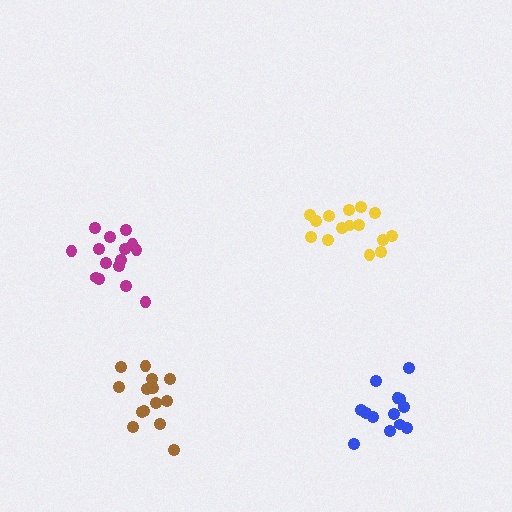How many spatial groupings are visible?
There are 4 spatial groupings.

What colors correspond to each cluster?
The clusters are colored: brown, blue, magenta, yellow.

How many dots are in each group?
Group 1: 14 dots, Group 2: 13 dots, Group 3: 15 dots, Group 4: 15 dots (57 total).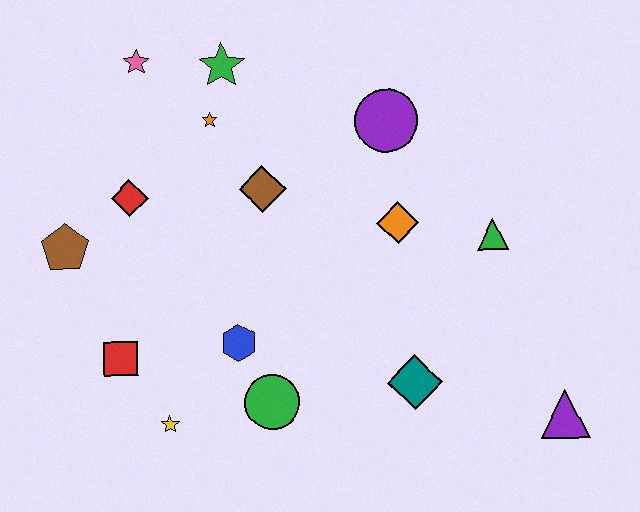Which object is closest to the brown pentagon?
The red diamond is closest to the brown pentagon.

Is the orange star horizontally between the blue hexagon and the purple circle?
No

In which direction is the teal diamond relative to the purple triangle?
The teal diamond is to the left of the purple triangle.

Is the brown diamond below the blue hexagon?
No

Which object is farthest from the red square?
The purple triangle is farthest from the red square.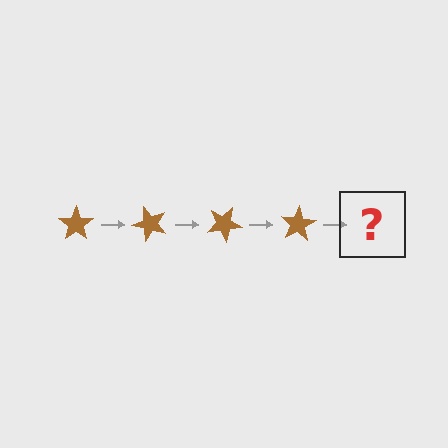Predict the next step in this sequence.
The next step is a brown star rotated 200 degrees.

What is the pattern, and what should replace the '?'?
The pattern is that the star rotates 50 degrees each step. The '?' should be a brown star rotated 200 degrees.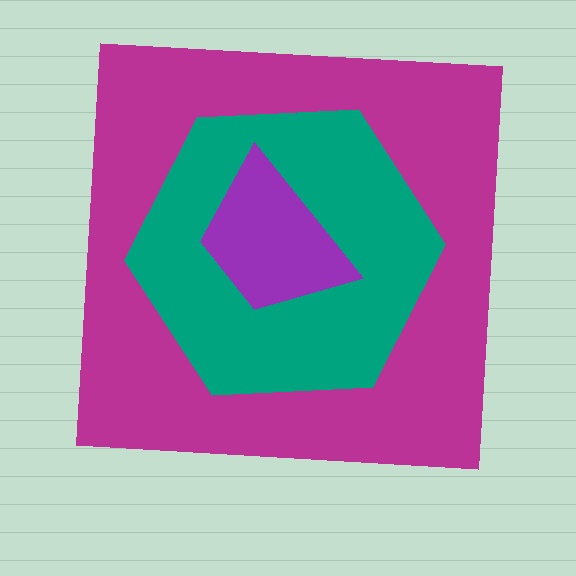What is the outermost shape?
The magenta square.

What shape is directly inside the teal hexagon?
The purple trapezoid.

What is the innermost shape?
The purple trapezoid.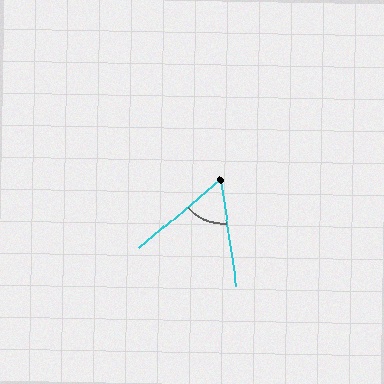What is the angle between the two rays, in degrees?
Approximately 58 degrees.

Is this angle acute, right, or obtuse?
It is acute.